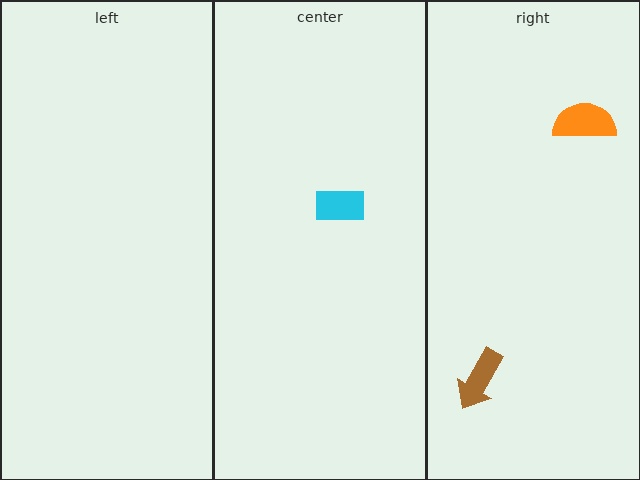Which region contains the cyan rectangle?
The center region.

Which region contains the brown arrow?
The right region.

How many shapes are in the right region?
2.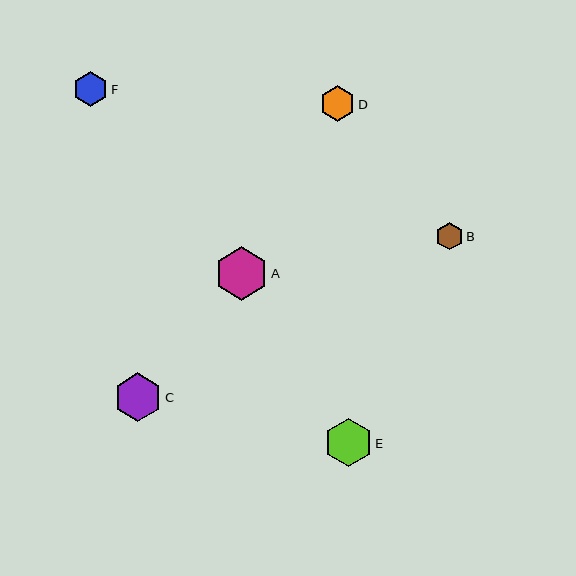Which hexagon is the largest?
Hexagon A is the largest with a size of approximately 53 pixels.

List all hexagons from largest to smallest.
From largest to smallest: A, E, C, D, F, B.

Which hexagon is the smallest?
Hexagon B is the smallest with a size of approximately 27 pixels.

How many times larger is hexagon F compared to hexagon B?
Hexagon F is approximately 1.3 times the size of hexagon B.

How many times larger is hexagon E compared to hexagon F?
Hexagon E is approximately 1.4 times the size of hexagon F.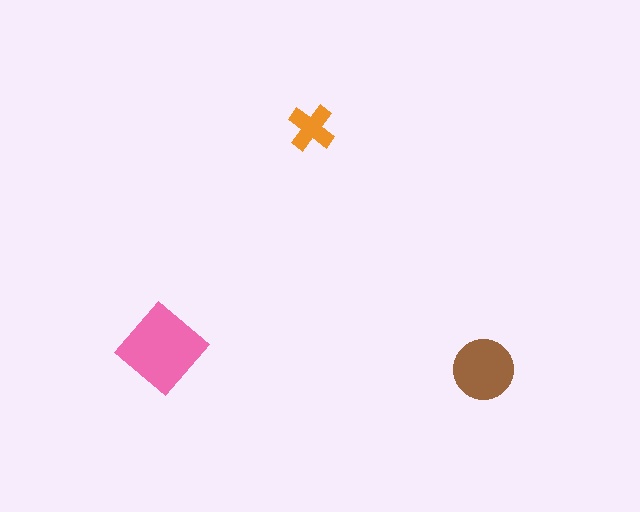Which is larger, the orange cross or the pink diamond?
The pink diamond.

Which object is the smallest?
The orange cross.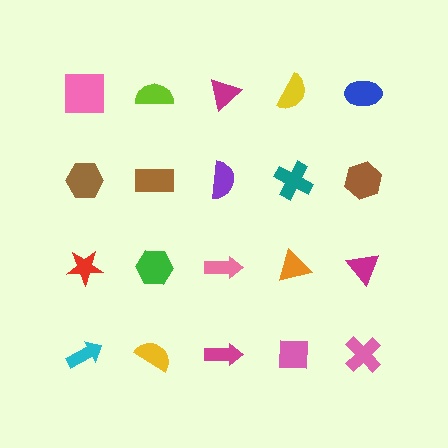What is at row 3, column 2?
A green hexagon.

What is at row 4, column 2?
A yellow semicircle.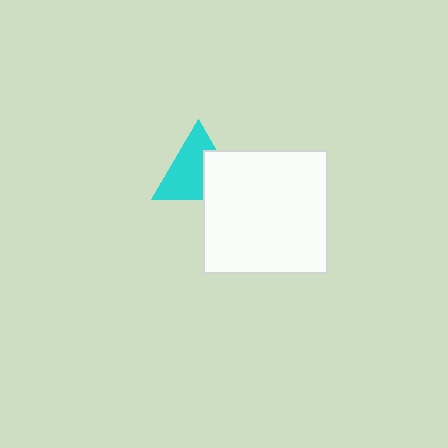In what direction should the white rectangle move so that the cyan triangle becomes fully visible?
The white rectangle should move toward the lower-right. That is the shortest direction to clear the overlap and leave the cyan triangle fully visible.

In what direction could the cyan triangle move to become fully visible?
The cyan triangle could move toward the upper-left. That would shift it out from behind the white rectangle entirely.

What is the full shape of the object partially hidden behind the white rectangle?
The partially hidden object is a cyan triangle.